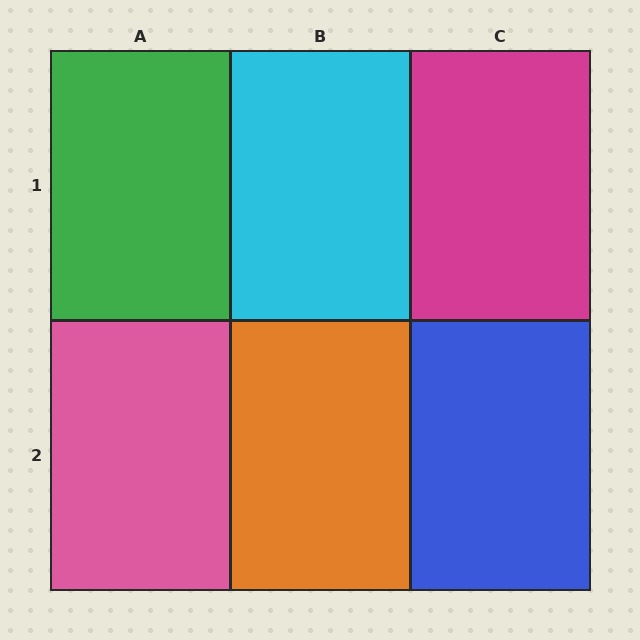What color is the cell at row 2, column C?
Blue.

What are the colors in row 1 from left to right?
Green, cyan, magenta.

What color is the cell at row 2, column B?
Orange.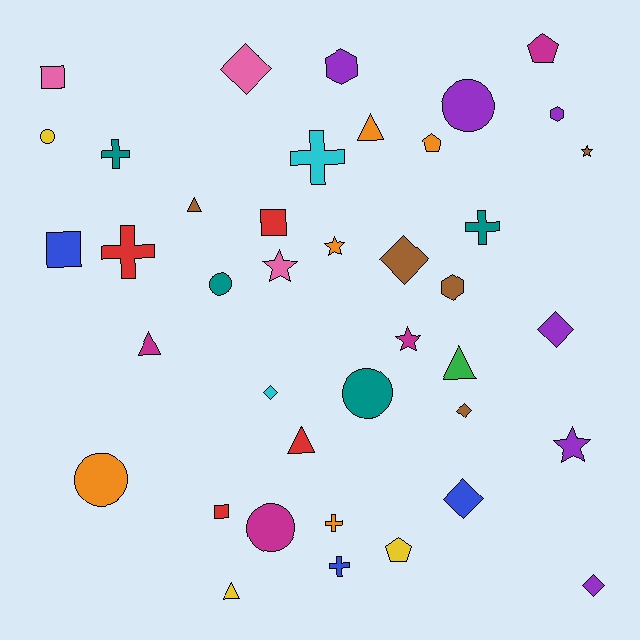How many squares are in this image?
There are 4 squares.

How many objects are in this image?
There are 40 objects.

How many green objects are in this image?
There is 1 green object.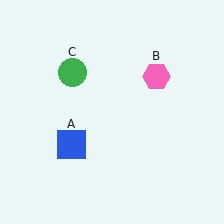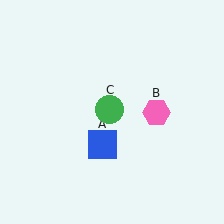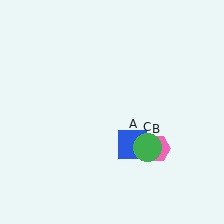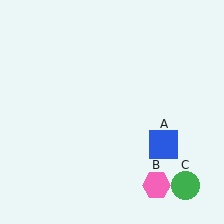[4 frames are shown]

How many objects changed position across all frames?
3 objects changed position: blue square (object A), pink hexagon (object B), green circle (object C).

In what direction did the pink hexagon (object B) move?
The pink hexagon (object B) moved down.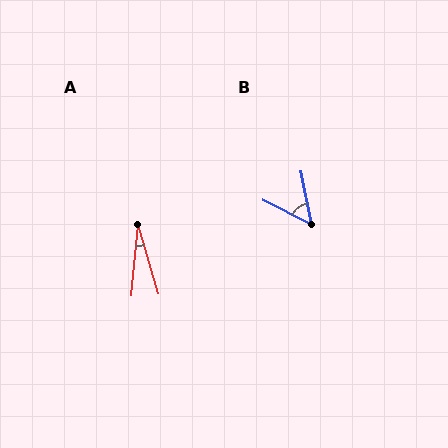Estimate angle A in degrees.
Approximately 22 degrees.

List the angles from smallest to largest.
A (22°), B (52°).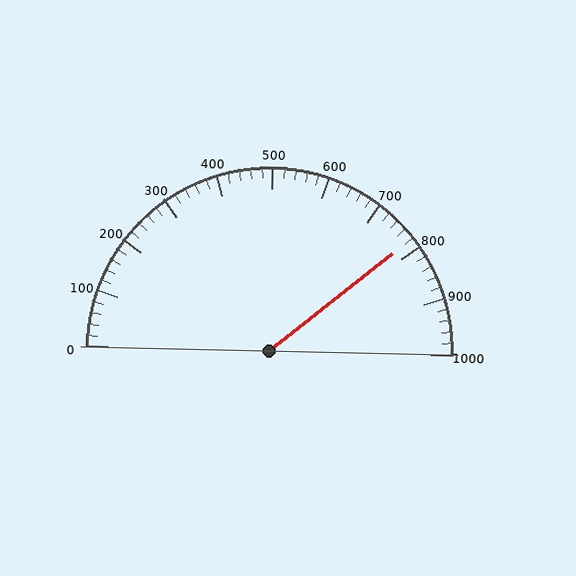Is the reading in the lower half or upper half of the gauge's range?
The reading is in the upper half of the range (0 to 1000).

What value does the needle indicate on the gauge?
The needle indicates approximately 780.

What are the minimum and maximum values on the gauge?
The gauge ranges from 0 to 1000.